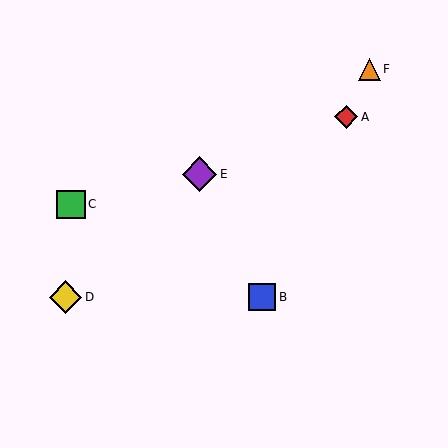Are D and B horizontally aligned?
Yes, both are at y≈297.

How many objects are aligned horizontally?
2 objects (B, D) are aligned horizontally.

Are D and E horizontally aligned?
No, D is at y≈297 and E is at y≈174.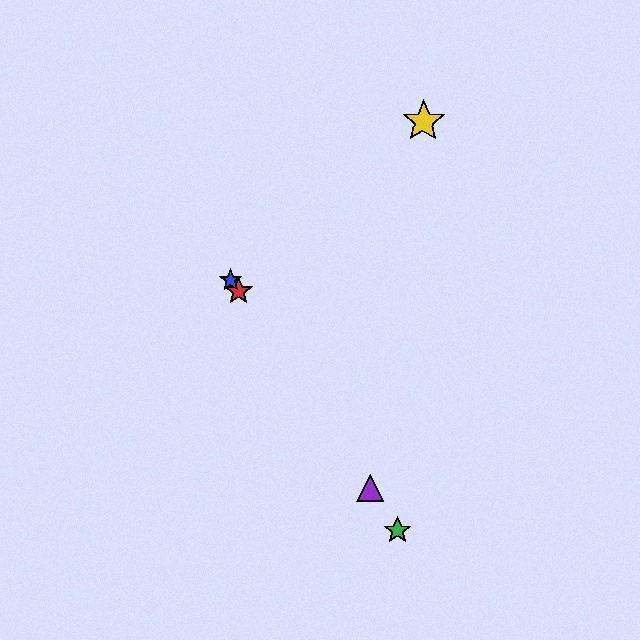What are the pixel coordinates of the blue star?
The blue star is at (231, 281).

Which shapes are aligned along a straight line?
The red star, the blue star, the green star, the purple triangle are aligned along a straight line.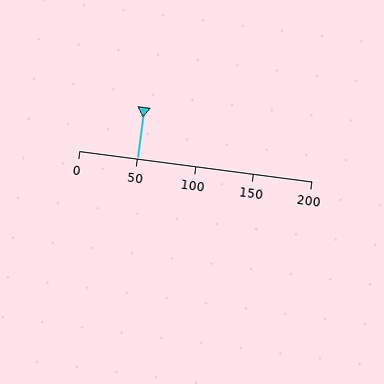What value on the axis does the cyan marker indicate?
The marker indicates approximately 50.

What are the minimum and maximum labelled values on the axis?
The axis runs from 0 to 200.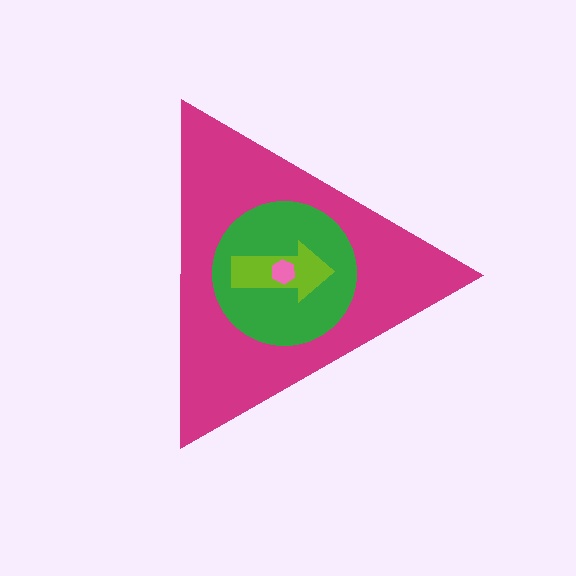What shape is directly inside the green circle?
The lime arrow.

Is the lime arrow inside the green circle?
Yes.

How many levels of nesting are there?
4.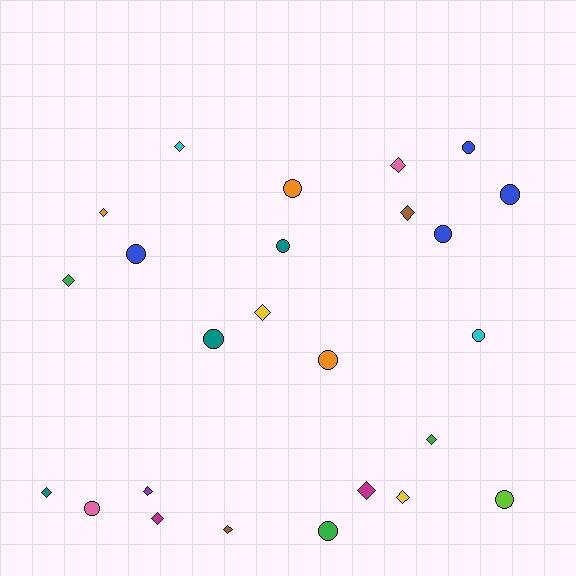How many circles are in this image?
There are 12 circles.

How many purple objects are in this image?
There is 1 purple object.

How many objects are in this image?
There are 25 objects.